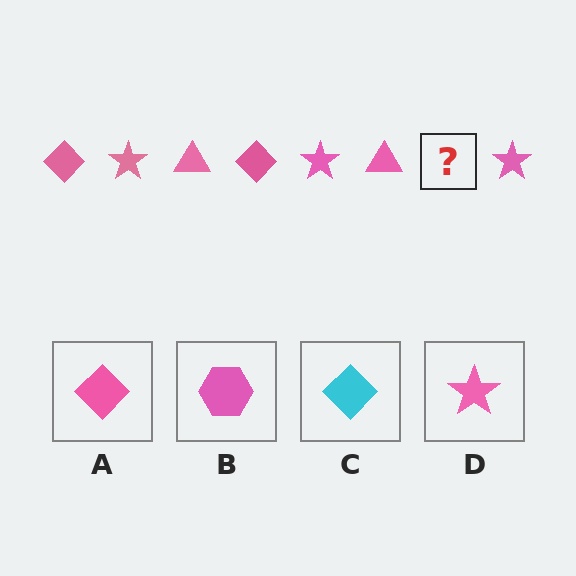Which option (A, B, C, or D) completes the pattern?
A.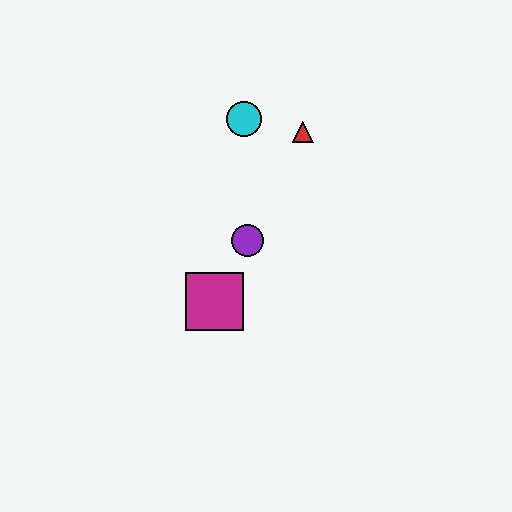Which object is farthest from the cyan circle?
The magenta square is farthest from the cyan circle.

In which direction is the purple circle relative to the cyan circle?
The purple circle is below the cyan circle.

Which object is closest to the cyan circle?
The red triangle is closest to the cyan circle.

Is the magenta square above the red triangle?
No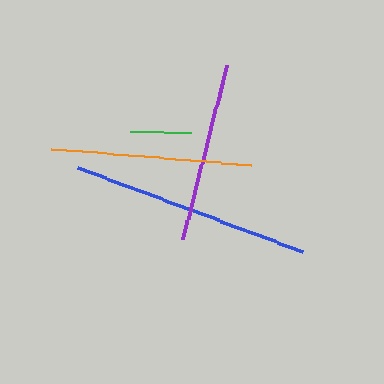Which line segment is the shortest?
The green line is the shortest at approximately 61 pixels.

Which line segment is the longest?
The blue line is the longest at approximately 241 pixels.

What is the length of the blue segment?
The blue segment is approximately 241 pixels long.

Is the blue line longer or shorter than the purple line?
The blue line is longer than the purple line.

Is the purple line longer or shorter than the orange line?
The orange line is longer than the purple line.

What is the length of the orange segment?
The orange segment is approximately 201 pixels long.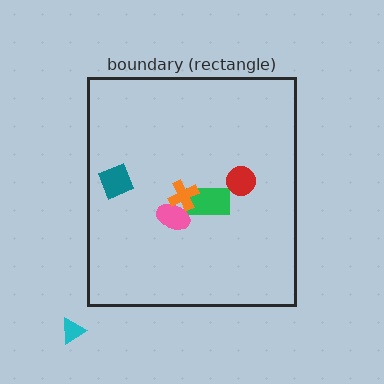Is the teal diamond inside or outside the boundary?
Inside.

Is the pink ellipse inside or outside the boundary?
Inside.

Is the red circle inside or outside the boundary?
Inside.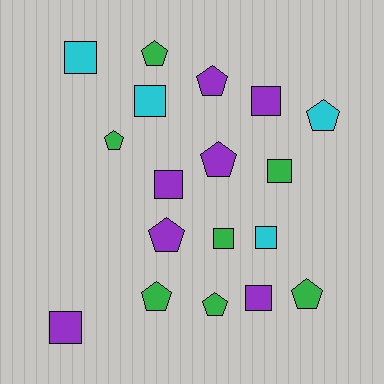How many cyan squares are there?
There are 3 cyan squares.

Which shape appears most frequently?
Pentagon, with 9 objects.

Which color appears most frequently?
Purple, with 7 objects.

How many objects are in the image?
There are 18 objects.